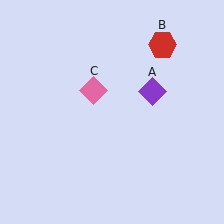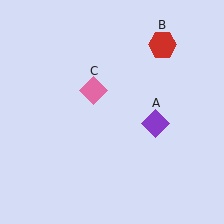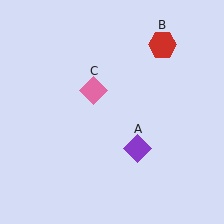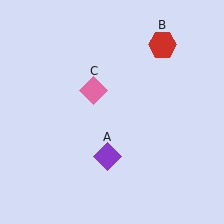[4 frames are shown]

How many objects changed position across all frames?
1 object changed position: purple diamond (object A).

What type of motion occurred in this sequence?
The purple diamond (object A) rotated clockwise around the center of the scene.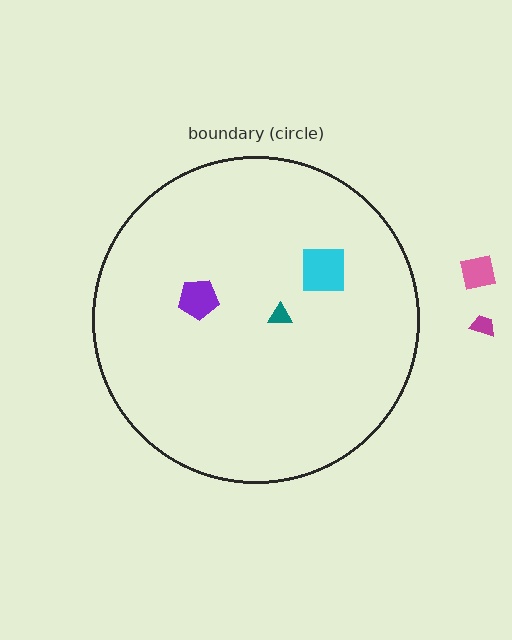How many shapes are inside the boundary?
3 inside, 2 outside.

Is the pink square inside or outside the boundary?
Outside.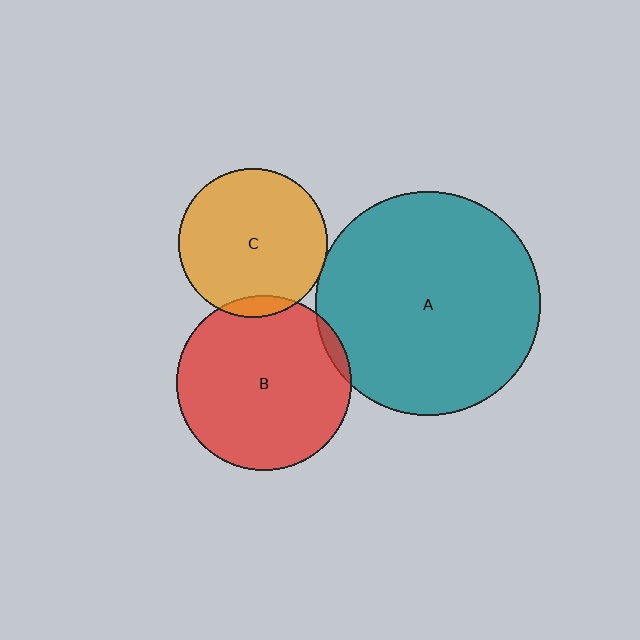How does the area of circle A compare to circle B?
Approximately 1.6 times.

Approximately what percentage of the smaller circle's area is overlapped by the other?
Approximately 5%.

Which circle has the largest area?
Circle A (teal).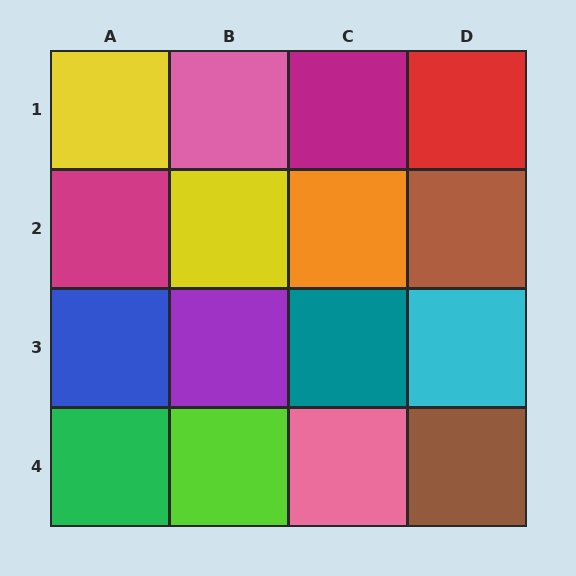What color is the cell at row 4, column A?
Green.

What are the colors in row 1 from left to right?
Yellow, pink, magenta, red.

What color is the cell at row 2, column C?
Orange.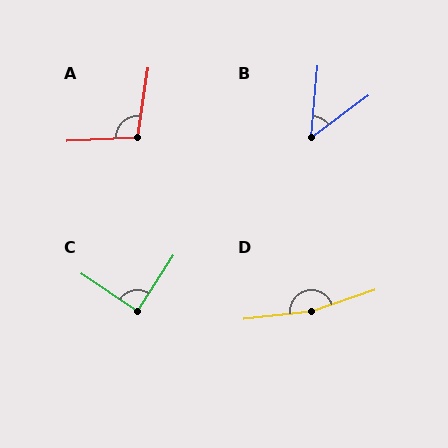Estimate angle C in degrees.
Approximately 89 degrees.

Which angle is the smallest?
B, at approximately 49 degrees.